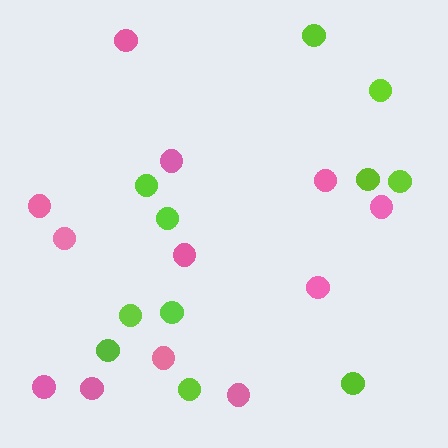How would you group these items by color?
There are 2 groups: one group of pink circles (12) and one group of lime circles (11).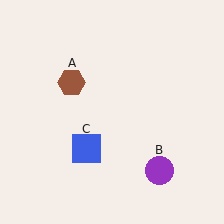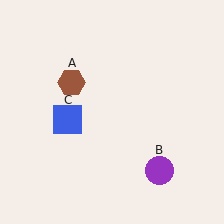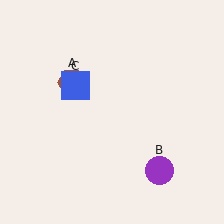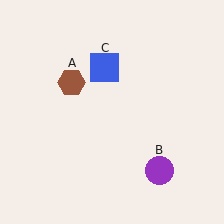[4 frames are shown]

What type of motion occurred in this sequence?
The blue square (object C) rotated clockwise around the center of the scene.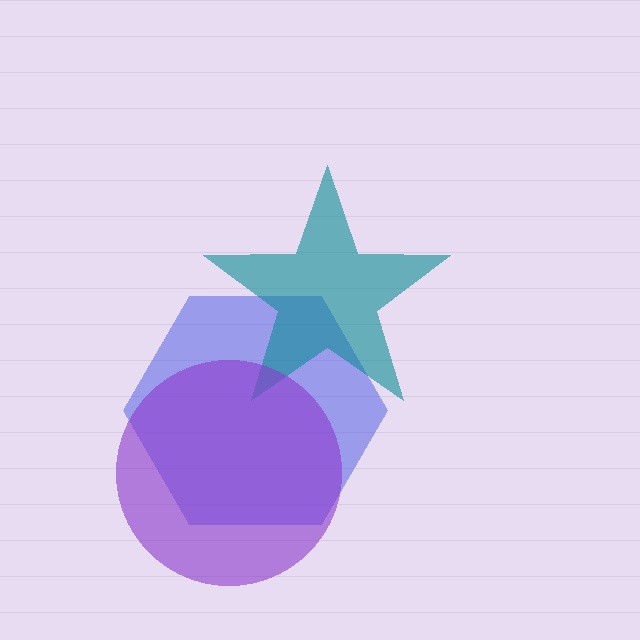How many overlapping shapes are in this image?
There are 3 overlapping shapes in the image.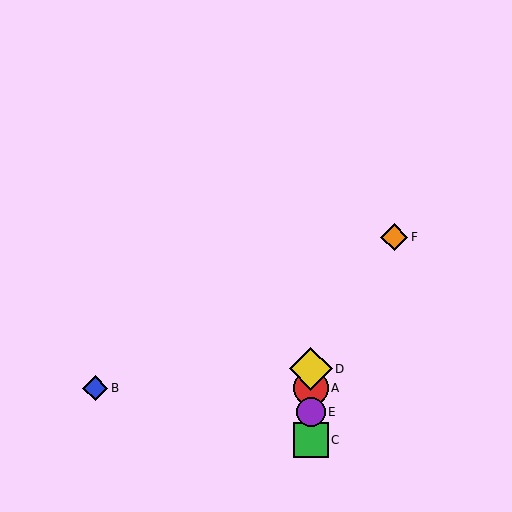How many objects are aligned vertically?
4 objects (A, C, D, E) are aligned vertically.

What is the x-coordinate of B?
Object B is at x≈95.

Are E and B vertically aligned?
No, E is at x≈311 and B is at x≈95.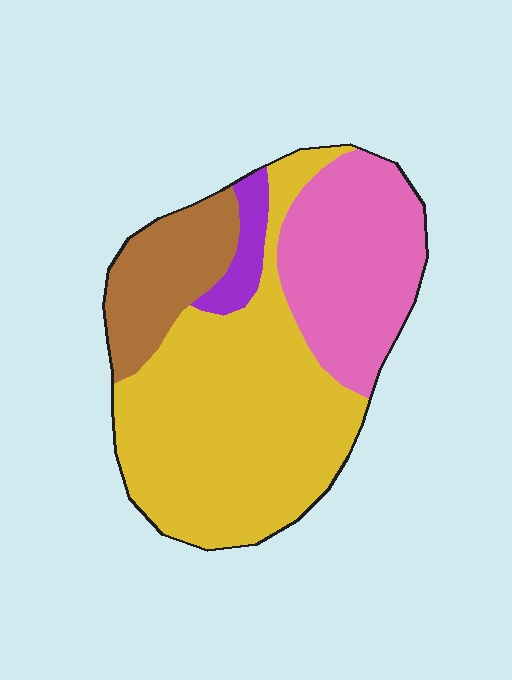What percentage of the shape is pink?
Pink takes up between a sixth and a third of the shape.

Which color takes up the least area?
Purple, at roughly 5%.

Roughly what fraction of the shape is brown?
Brown covers around 15% of the shape.